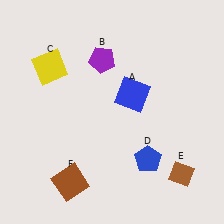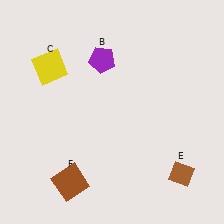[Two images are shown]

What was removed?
The blue pentagon (D), the blue square (A) were removed in Image 2.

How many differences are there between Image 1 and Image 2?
There are 2 differences between the two images.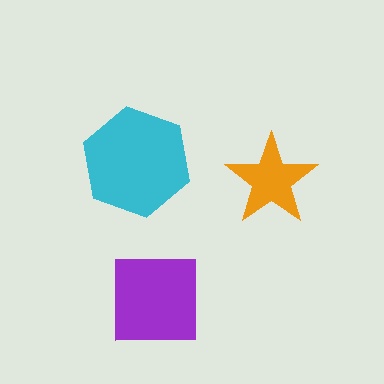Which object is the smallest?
The orange star.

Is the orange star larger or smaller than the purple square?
Smaller.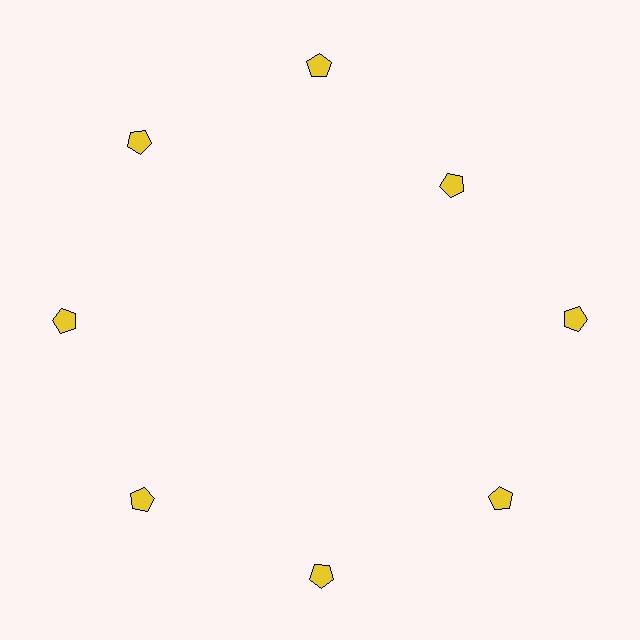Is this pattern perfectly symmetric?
No. The 8 yellow pentagons are arranged in a ring, but one element near the 2 o'clock position is pulled inward toward the center, breaking the 8-fold rotational symmetry.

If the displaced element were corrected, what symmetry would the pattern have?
It would have 8-fold rotational symmetry — the pattern would map onto itself every 45 degrees.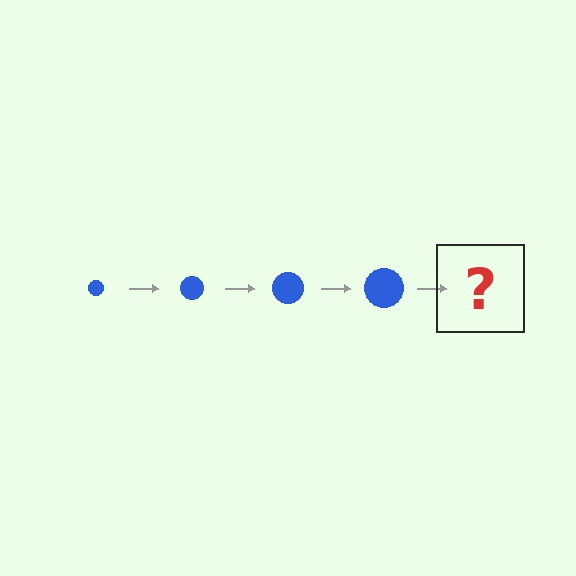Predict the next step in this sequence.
The next step is a blue circle, larger than the previous one.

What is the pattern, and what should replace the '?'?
The pattern is that the circle gets progressively larger each step. The '?' should be a blue circle, larger than the previous one.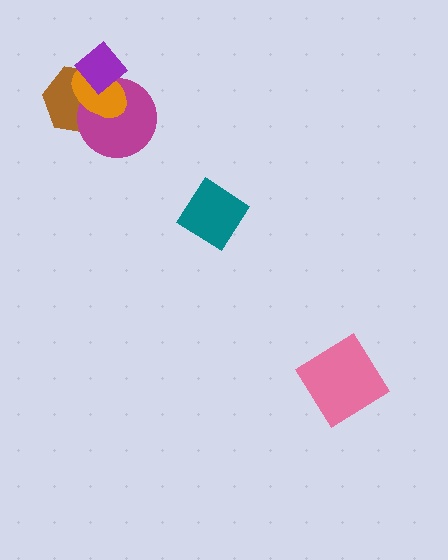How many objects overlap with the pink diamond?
0 objects overlap with the pink diamond.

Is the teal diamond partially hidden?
No, no other shape covers it.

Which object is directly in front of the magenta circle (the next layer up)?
The orange ellipse is directly in front of the magenta circle.